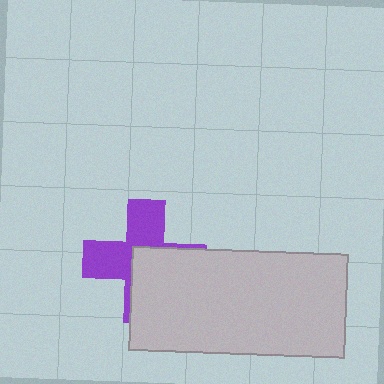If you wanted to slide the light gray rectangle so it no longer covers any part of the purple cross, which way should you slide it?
Slide it toward the lower-right — that is the most direct way to separate the two shapes.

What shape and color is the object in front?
The object in front is a light gray rectangle.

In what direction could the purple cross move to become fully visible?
The purple cross could move toward the upper-left. That would shift it out from behind the light gray rectangle entirely.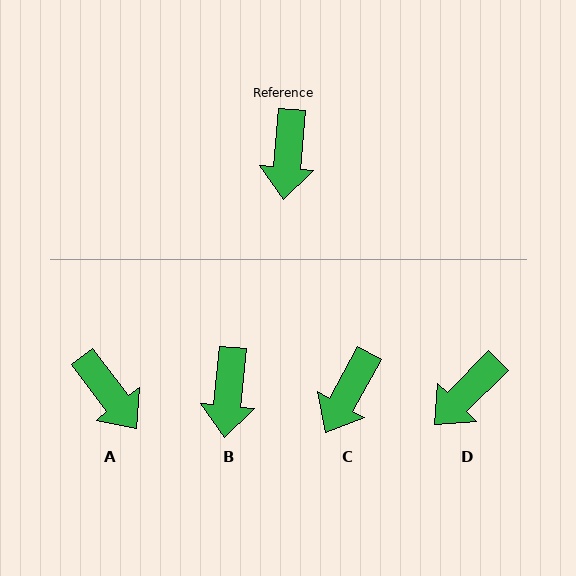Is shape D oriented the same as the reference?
No, it is off by about 39 degrees.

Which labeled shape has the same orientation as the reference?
B.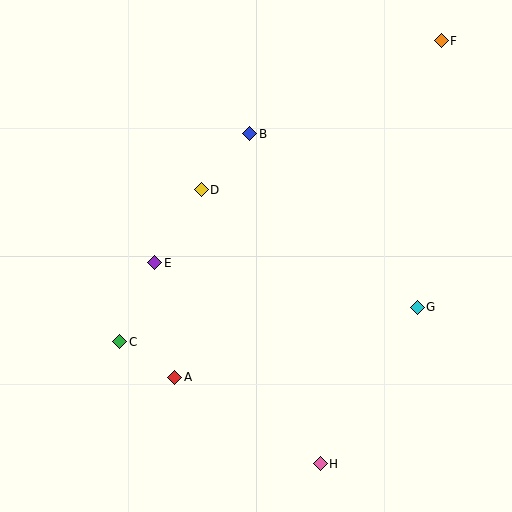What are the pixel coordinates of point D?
Point D is at (201, 190).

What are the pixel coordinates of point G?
Point G is at (417, 307).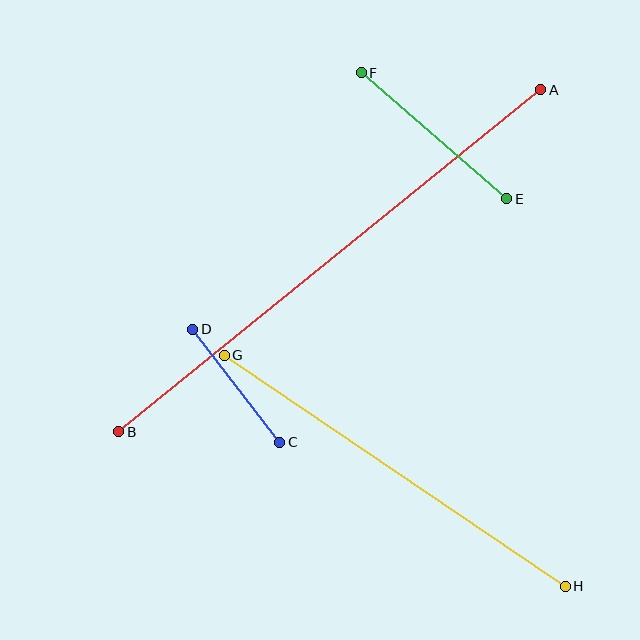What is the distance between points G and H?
The distance is approximately 412 pixels.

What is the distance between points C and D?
The distance is approximately 143 pixels.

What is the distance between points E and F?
The distance is approximately 192 pixels.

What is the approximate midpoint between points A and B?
The midpoint is at approximately (330, 261) pixels.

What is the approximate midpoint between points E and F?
The midpoint is at approximately (434, 136) pixels.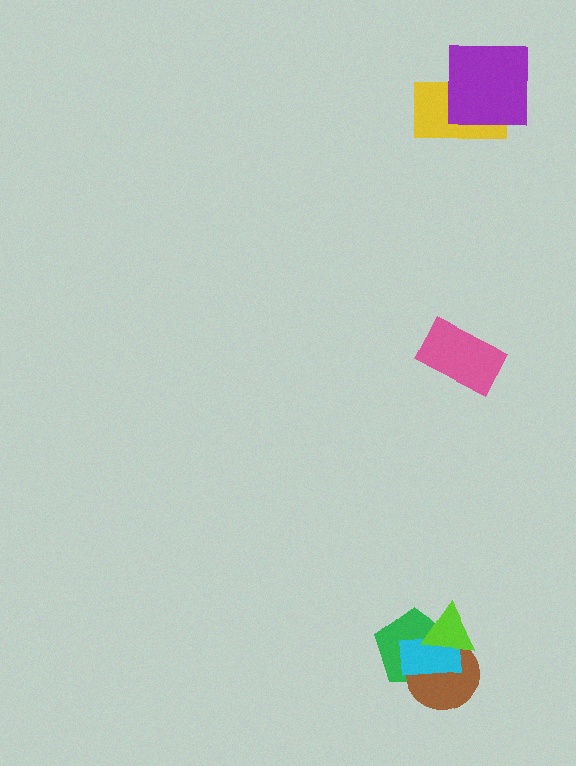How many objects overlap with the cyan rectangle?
3 objects overlap with the cyan rectangle.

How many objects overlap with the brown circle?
3 objects overlap with the brown circle.